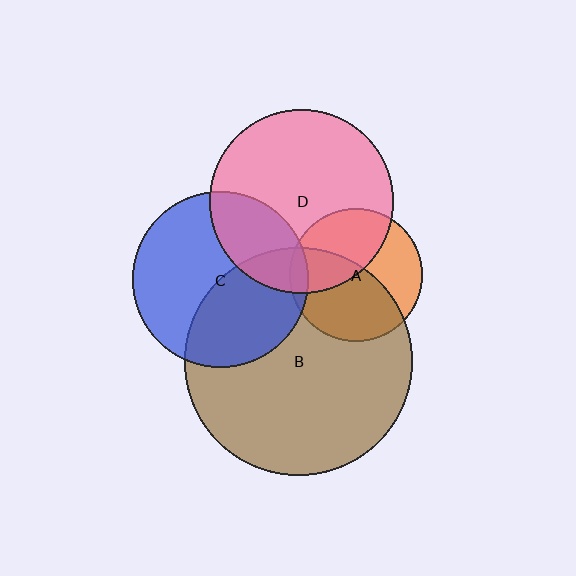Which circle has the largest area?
Circle B (brown).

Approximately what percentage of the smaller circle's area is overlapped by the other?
Approximately 55%.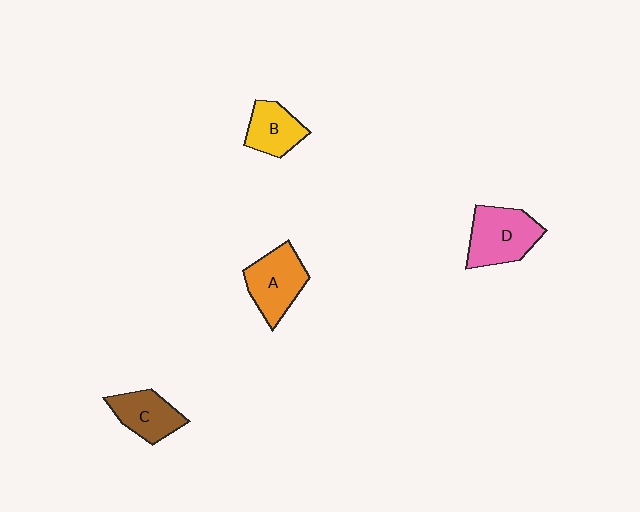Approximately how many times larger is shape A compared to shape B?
Approximately 1.3 times.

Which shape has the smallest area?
Shape B (yellow).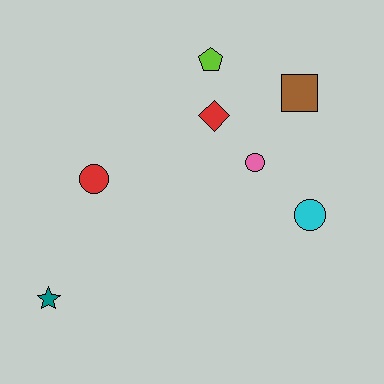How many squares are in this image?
There is 1 square.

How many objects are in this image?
There are 7 objects.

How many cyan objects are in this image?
There is 1 cyan object.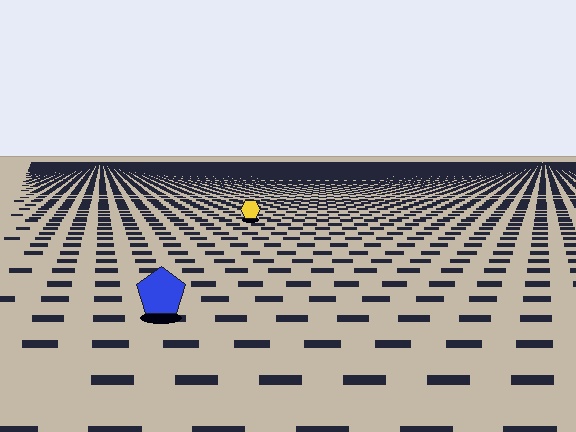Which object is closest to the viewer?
The blue pentagon is closest. The texture marks near it are larger and more spread out.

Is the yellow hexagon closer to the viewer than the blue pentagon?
No. The blue pentagon is closer — you can tell from the texture gradient: the ground texture is coarser near it.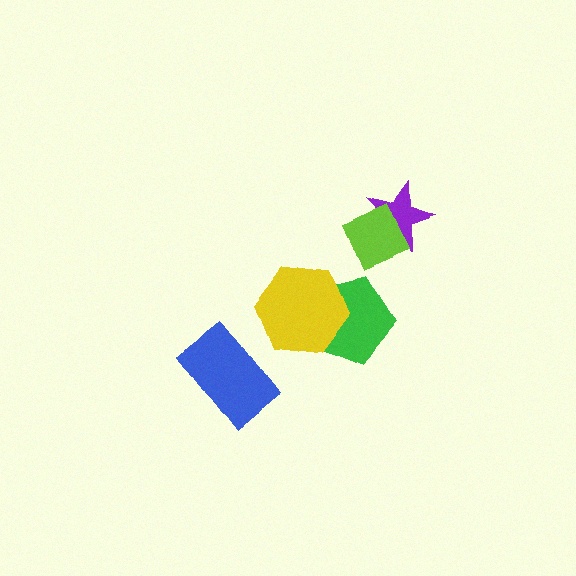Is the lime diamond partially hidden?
No, no other shape covers it.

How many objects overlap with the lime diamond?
1 object overlaps with the lime diamond.